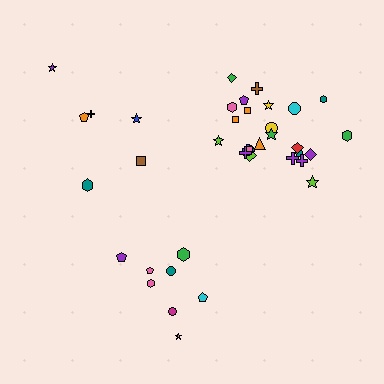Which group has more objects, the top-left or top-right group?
The top-right group.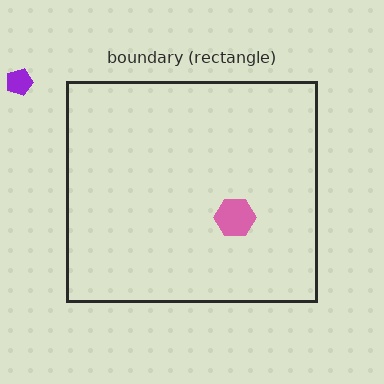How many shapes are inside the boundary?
1 inside, 1 outside.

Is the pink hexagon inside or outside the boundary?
Inside.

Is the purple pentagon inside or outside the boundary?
Outside.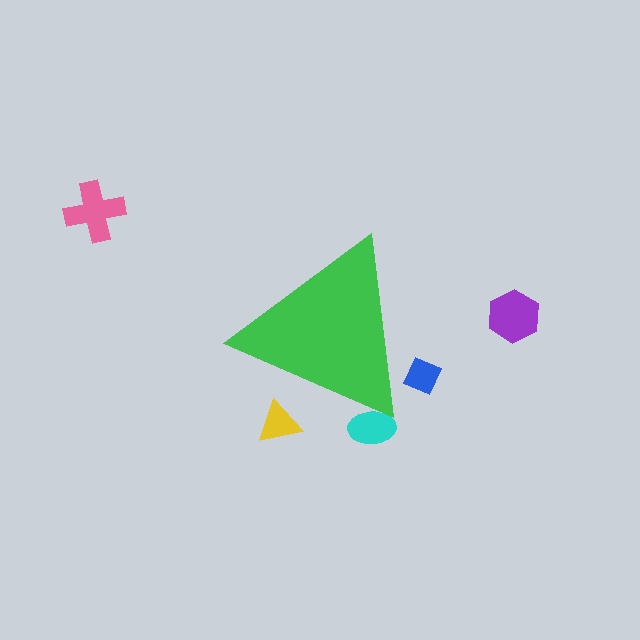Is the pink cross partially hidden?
No, the pink cross is fully visible.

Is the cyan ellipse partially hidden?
Yes, the cyan ellipse is partially hidden behind the green triangle.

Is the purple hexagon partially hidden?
No, the purple hexagon is fully visible.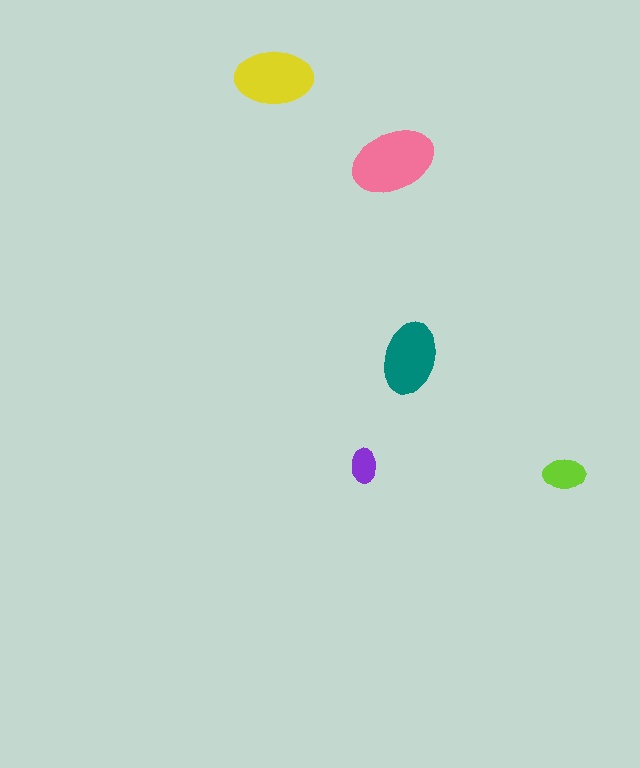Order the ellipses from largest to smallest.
the pink one, the yellow one, the teal one, the lime one, the purple one.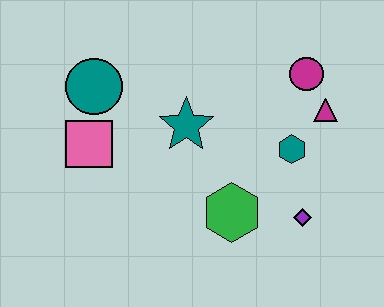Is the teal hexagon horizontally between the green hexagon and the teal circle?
No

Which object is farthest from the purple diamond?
The teal circle is farthest from the purple diamond.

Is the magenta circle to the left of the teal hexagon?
No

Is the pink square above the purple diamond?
Yes